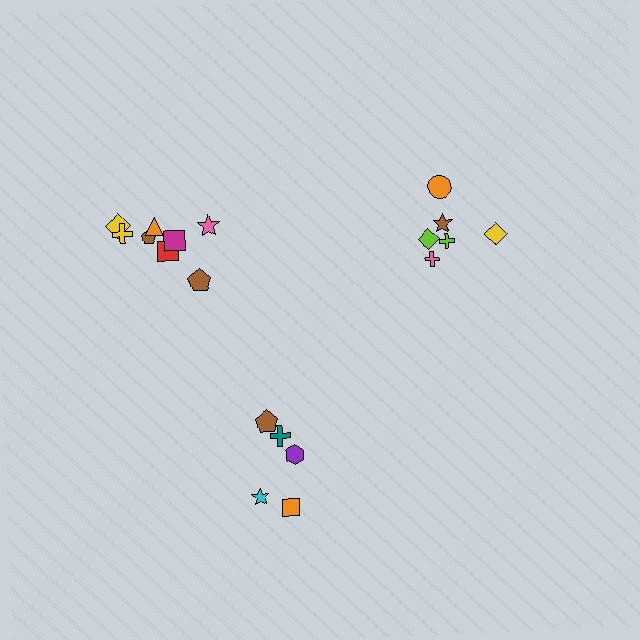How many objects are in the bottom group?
There are 5 objects.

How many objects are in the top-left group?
There are 8 objects.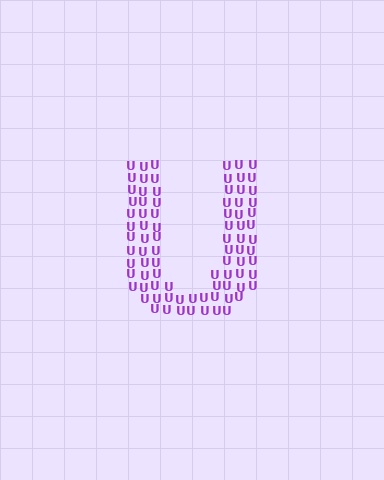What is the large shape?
The large shape is the letter U.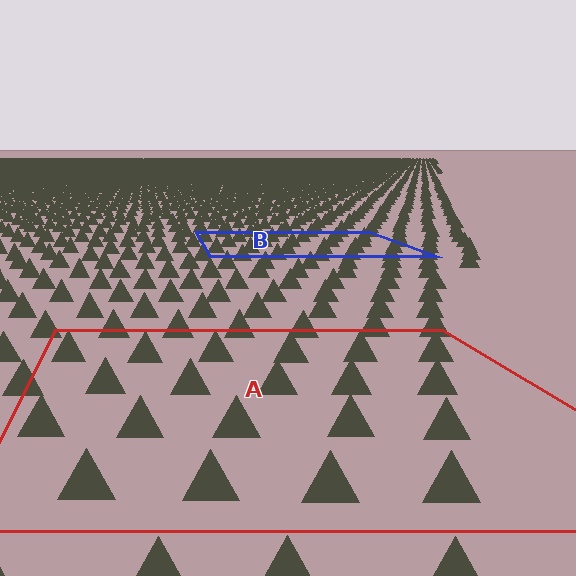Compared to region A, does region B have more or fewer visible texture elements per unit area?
Region B has more texture elements per unit area — they are packed more densely because it is farther away.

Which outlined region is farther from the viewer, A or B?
Region B is farther from the viewer — the texture elements inside it appear smaller and more densely packed.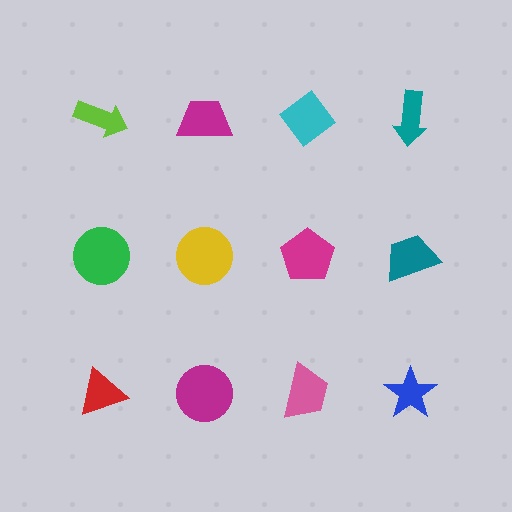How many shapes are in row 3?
4 shapes.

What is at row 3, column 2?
A magenta circle.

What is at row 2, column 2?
A yellow circle.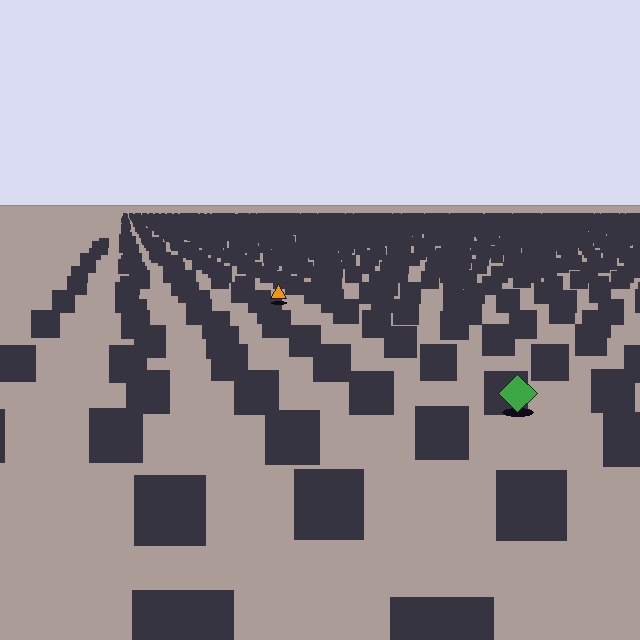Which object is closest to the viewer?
The green diamond is closest. The texture marks near it are larger and more spread out.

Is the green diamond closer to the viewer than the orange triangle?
Yes. The green diamond is closer — you can tell from the texture gradient: the ground texture is coarser near it.